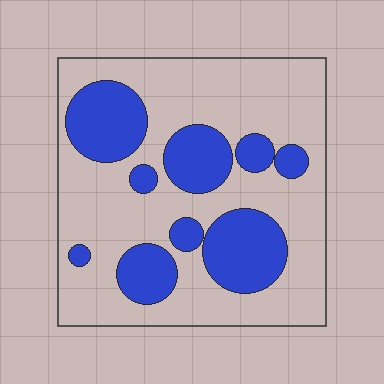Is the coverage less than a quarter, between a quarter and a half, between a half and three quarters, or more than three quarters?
Between a quarter and a half.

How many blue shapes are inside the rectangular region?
9.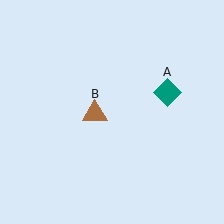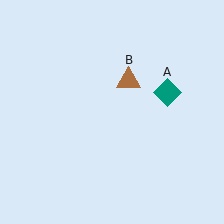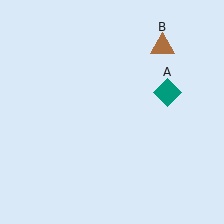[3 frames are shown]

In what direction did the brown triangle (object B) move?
The brown triangle (object B) moved up and to the right.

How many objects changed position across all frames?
1 object changed position: brown triangle (object B).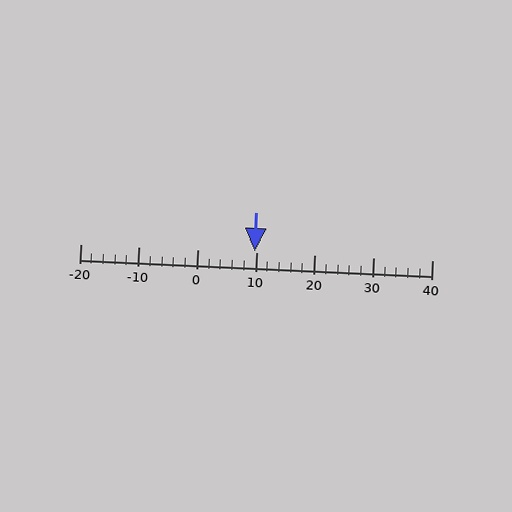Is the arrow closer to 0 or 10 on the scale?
The arrow is closer to 10.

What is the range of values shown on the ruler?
The ruler shows values from -20 to 40.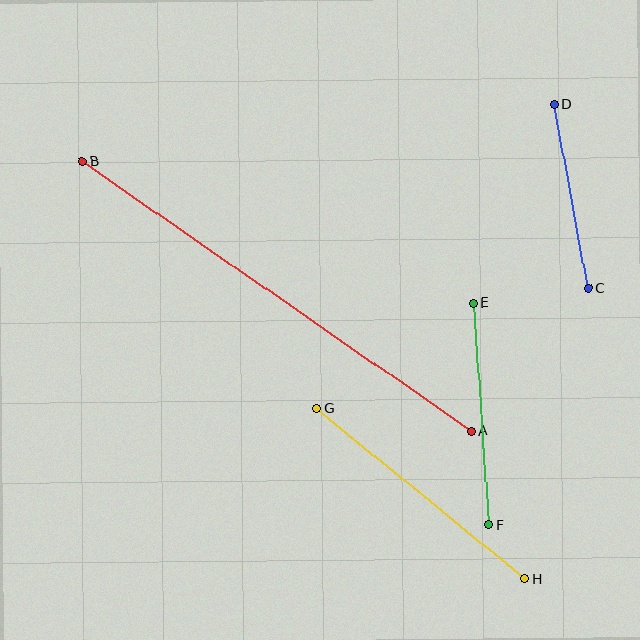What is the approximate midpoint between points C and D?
The midpoint is at approximately (571, 196) pixels.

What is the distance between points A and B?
The distance is approximately 474 pixels.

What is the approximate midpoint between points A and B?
The midpoint is at approximately (277, 296) pixels.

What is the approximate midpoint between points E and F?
The midpoint is at approximately (481, 414) pixels.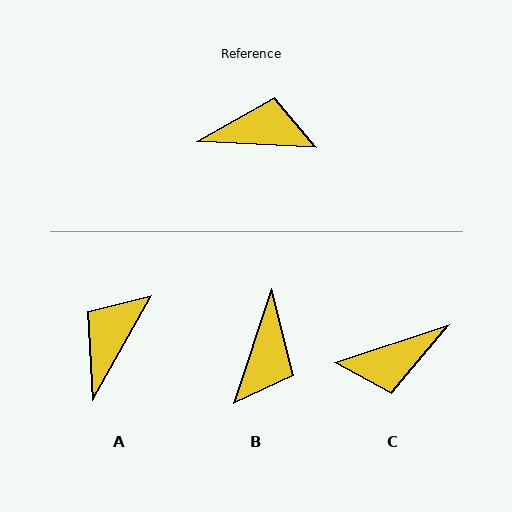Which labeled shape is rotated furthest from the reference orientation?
C, about 159 degrees away.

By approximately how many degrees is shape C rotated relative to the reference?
Approximately 159 degrees clockwise.